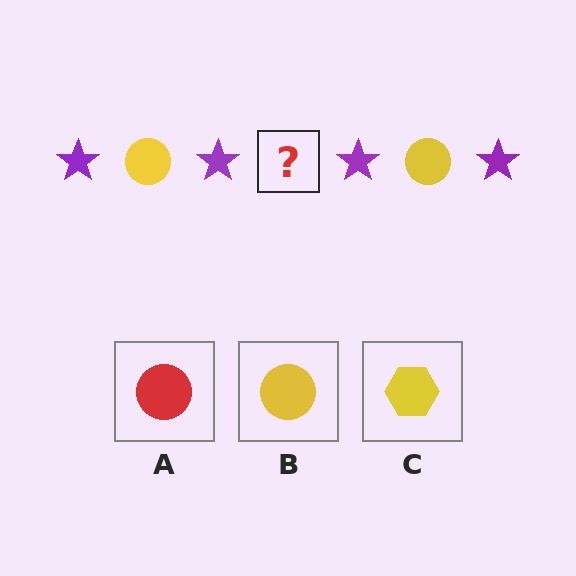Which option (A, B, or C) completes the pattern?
B.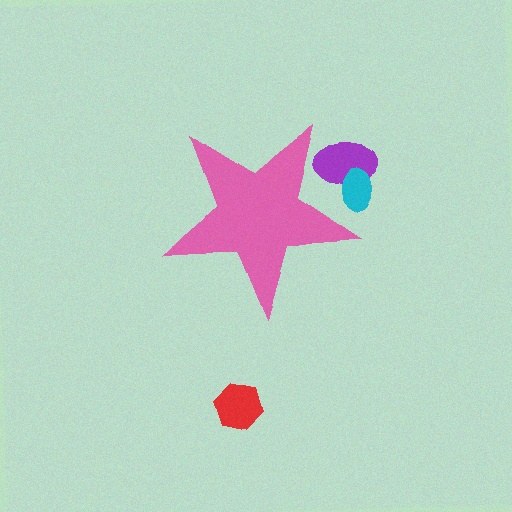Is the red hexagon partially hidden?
No, the red hexagon is fully visible.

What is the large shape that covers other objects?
A pink star.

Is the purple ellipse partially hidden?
Yes, the purple ellipse is partially hidden behind the pink star.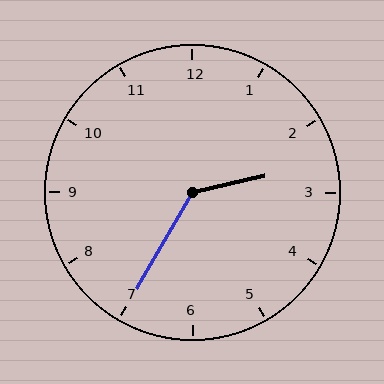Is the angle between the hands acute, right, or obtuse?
It is obtuse.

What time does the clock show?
2:35.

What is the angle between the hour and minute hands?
Approximately 132 degrees.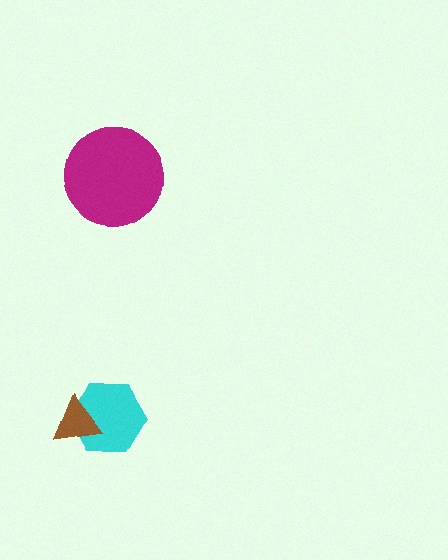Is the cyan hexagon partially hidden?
Yes, it is partially covered by another shape.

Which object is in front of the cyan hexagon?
The brown triangle is in front of the cyan hexagon.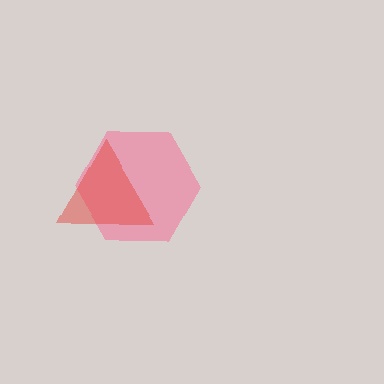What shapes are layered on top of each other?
The layered shapes are: a pink hexagon, a red triangle.